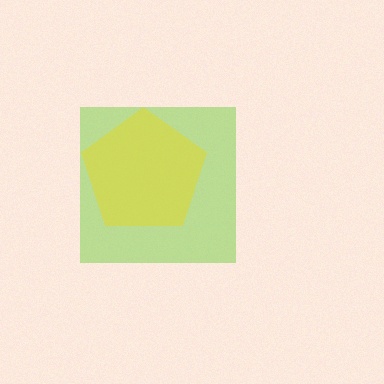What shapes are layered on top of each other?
The layered shapes are: a lime square, a yellow pentagon.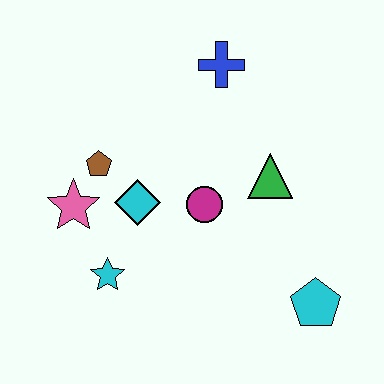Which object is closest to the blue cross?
The green triangle is closest to the blue cross.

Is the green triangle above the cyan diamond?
Yes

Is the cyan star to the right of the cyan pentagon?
No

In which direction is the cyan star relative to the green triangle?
The cyan star is to the left of the green triangle.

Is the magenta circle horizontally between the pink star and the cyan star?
No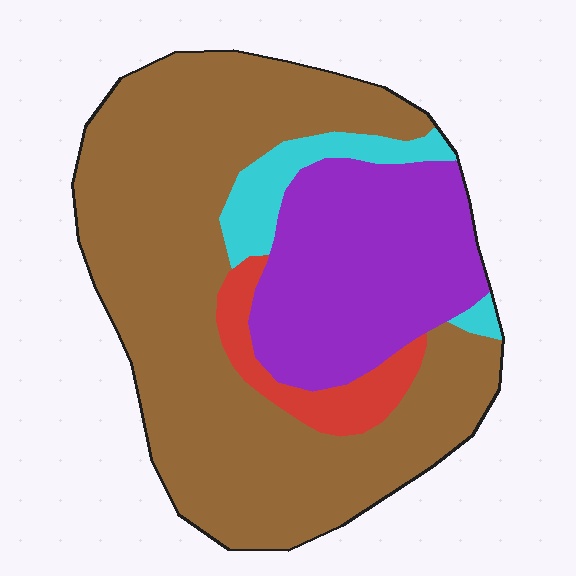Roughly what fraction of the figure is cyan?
Cyan covers 7% of the figure.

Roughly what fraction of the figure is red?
Red covers about 5% of the figure.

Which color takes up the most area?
Brown, at roughly 60%.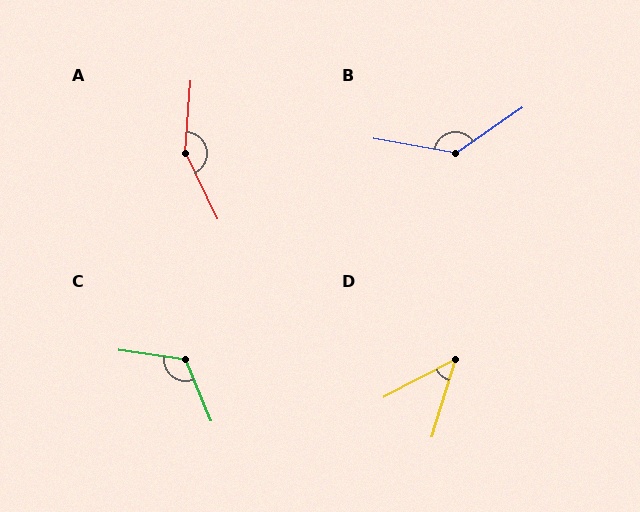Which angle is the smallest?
D, at approximately 45 degrees.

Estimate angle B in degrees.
Approximately 136 degrees.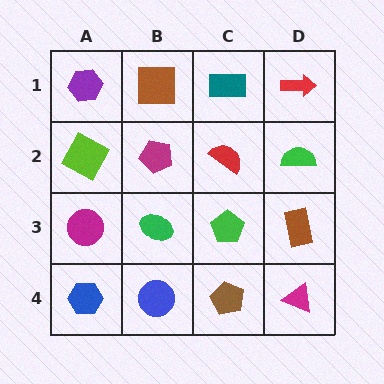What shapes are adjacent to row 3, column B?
A magenta pentagon (row 2, column B), a blue circle (row 4, column B), a magenta circle (row 3, column A), a green pentagon (row 3, column C).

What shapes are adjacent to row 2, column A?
A purple hexagon (row 1, column A), a magenta circle (row 3, column A), a magenta pentagon (row 2, column B).